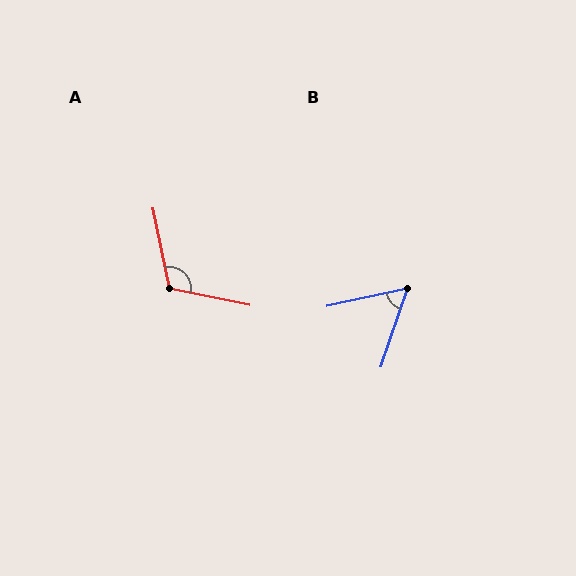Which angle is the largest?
A, at approximately 113 degrees.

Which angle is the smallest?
B, at approximately 59 degrees.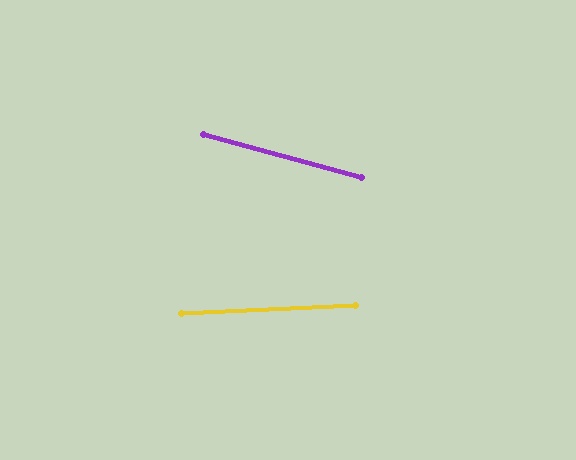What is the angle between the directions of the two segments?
Approximately 18 degrees.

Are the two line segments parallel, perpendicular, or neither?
Neither parallel nor perpendicular — they differ by about 18°.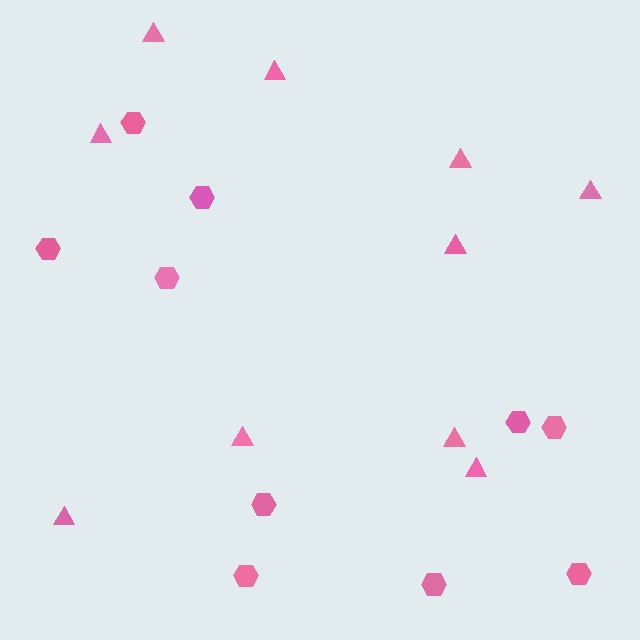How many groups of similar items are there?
There are 2 groups: one group of triangles (10) and one group of hexagons (10).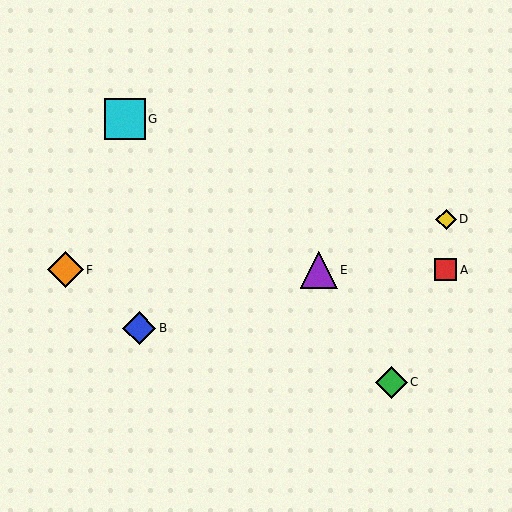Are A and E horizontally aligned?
Yes, both are at y≈270.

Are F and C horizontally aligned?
No, F is at y≈270 and C is at y≈382.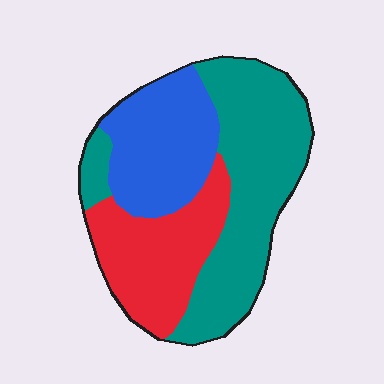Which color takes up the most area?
Teal, at roughly 45%.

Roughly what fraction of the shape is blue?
Blue covers about 25% of the shape.